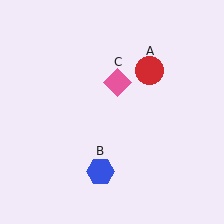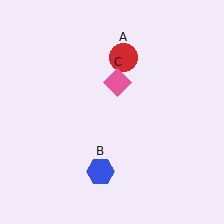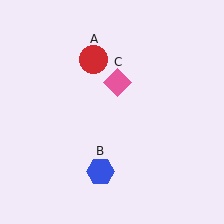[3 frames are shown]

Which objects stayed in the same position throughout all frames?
Blue hexagon (object B) and pink diamond (object C) remained stationary.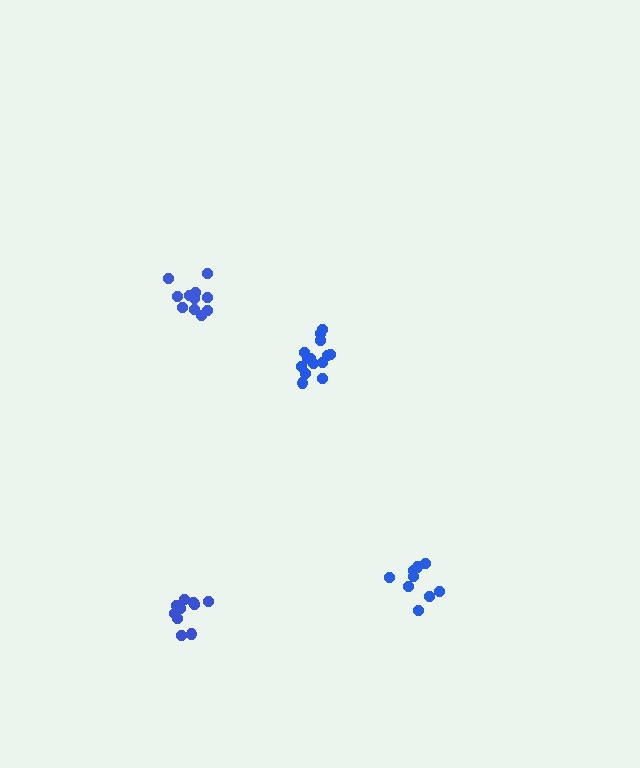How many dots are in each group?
Group 1: 14 dots, Group 2: 9 dots, Group 3: 10 dots, Group 4: 11 dots (44 total).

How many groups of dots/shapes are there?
There are 4 groups.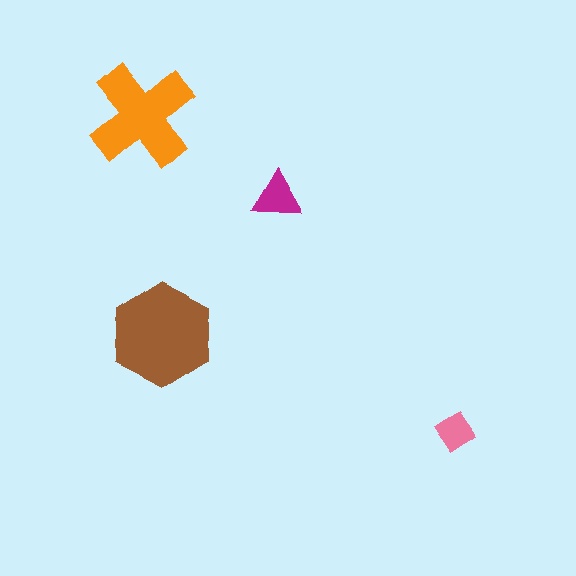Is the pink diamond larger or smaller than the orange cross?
Smaller.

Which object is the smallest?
The pink diamond.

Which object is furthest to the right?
The pink diamond is rightmost.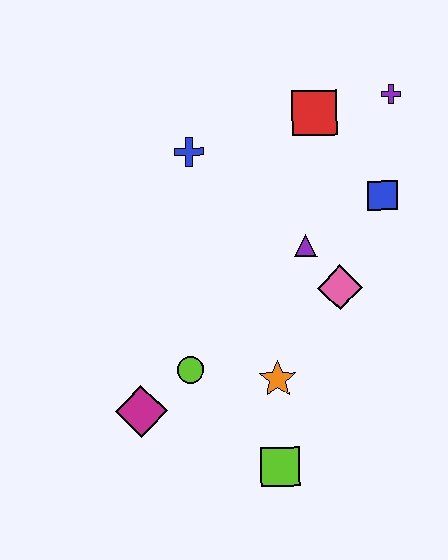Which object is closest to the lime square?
The orange star is closest to the lime square.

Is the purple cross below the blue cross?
No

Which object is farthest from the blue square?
The magenta diamond is farthest from the blue square.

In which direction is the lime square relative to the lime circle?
The lime square is below the lime circle.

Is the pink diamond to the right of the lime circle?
Yes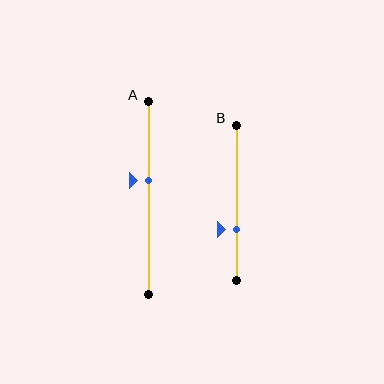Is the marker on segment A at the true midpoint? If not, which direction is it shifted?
No, the marker on segment A is shifted upward by about 9% of the segment length.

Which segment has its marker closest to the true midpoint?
Segment A has its marker closest to the true midpoint.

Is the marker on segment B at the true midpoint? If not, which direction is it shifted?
No, the marker on segment B is shifted downward by about 17% of the segment length.